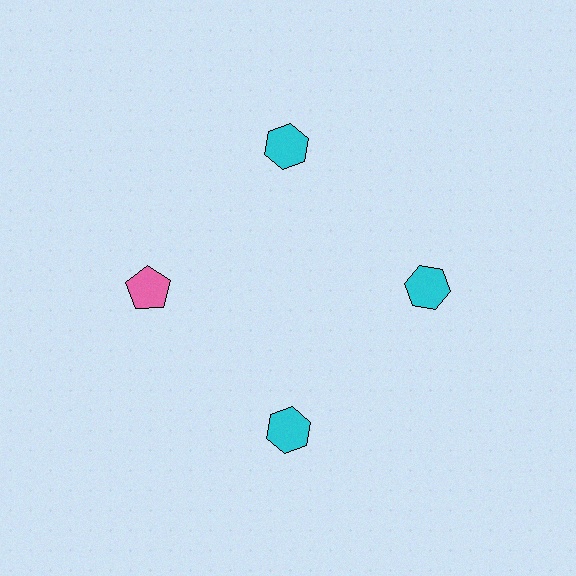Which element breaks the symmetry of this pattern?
The pink pentagon at roughly the 9 o'clock position breaks the symmetry. All other shapes are cyan hexagons.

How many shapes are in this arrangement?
There are 4 shapes arranged in a ring pattern.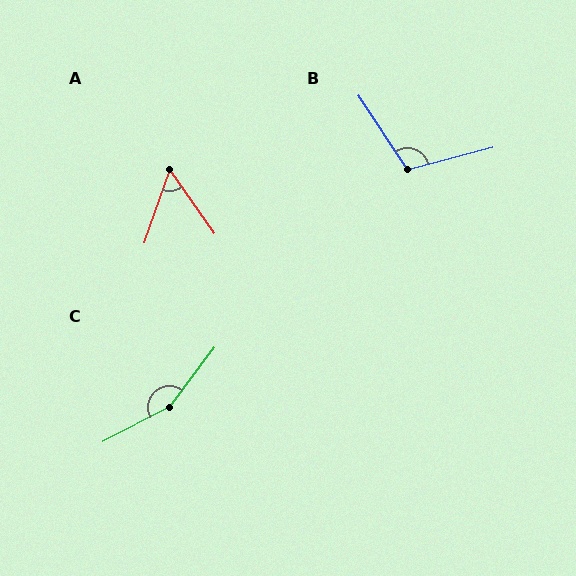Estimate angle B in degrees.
Approximately 109 degrees.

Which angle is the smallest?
A, at approximately 54 degrees.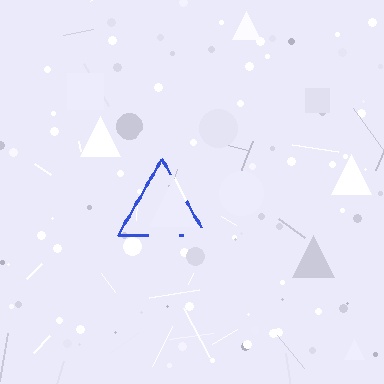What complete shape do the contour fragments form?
The contour fragments form a triangle.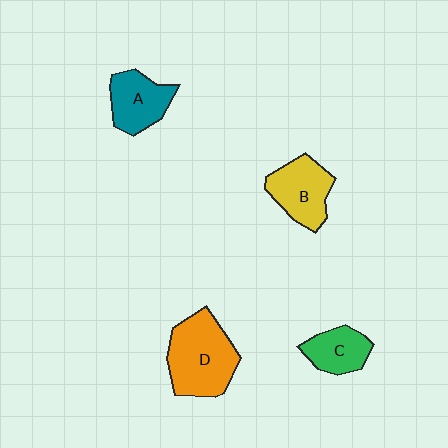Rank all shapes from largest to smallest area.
From largest to smallest: D (orange), B (yellow), A (teal), C (green).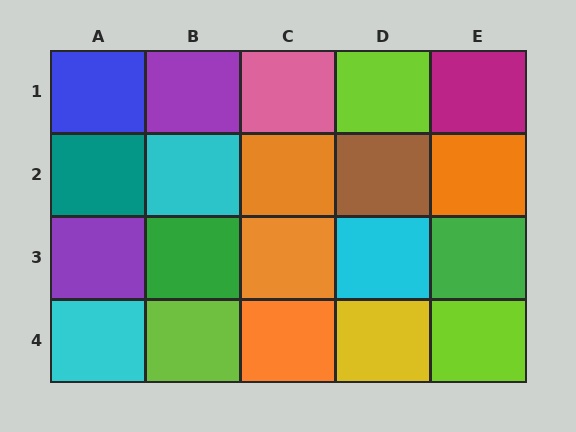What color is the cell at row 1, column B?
Purple.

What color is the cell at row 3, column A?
Purple.